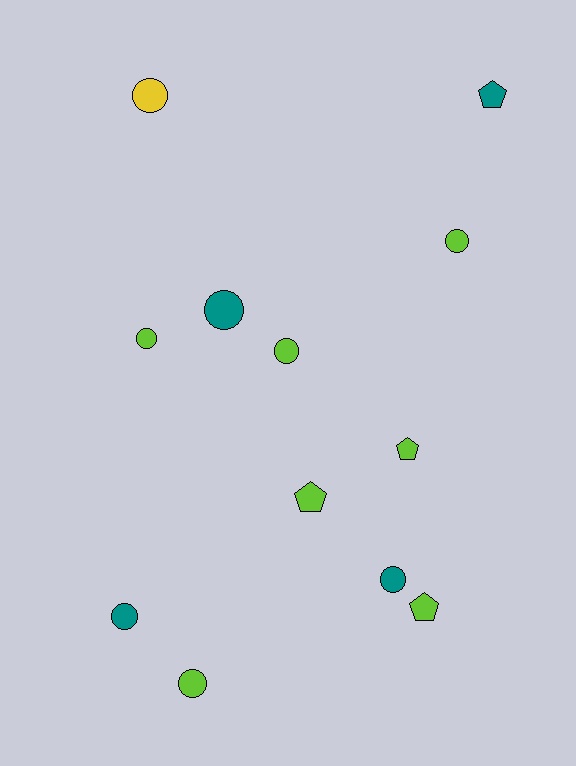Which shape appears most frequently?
Circle, with 8 objects.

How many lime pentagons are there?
There are 3 lime pentagons.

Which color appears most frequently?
Lime, with 7 objects.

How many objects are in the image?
There are 12 objects.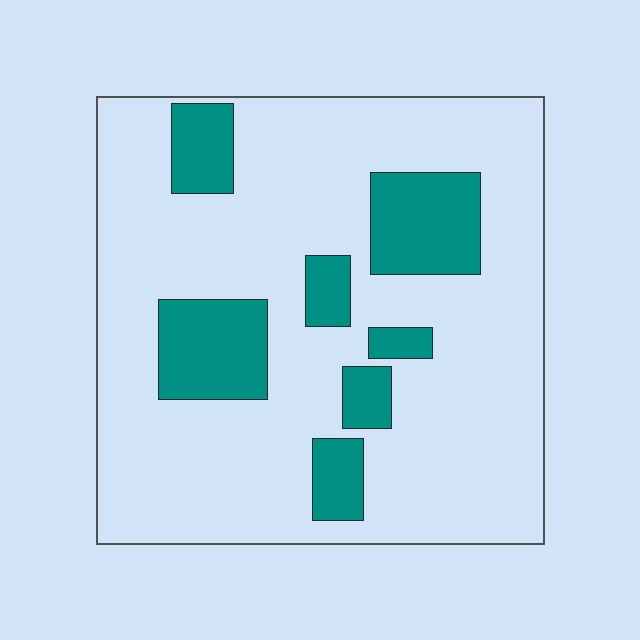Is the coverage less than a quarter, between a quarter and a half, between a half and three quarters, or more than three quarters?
Less than a quarter.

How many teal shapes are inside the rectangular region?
7.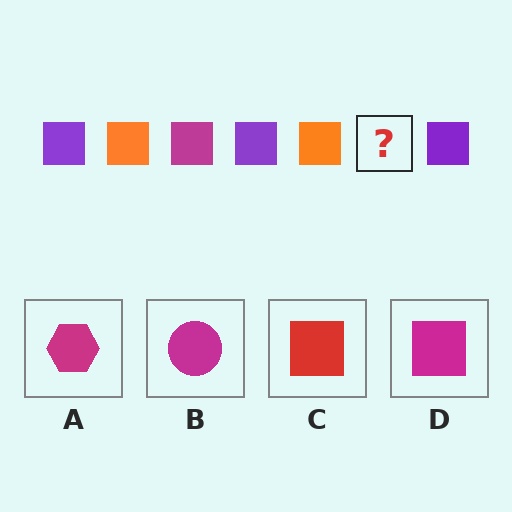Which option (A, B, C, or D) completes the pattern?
D.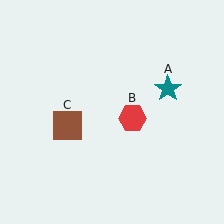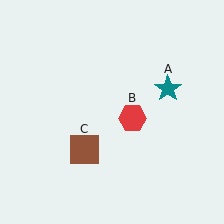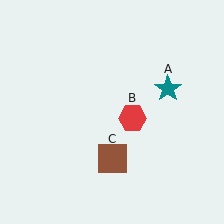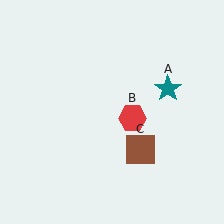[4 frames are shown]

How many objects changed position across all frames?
1 object changed position: brown square (object C).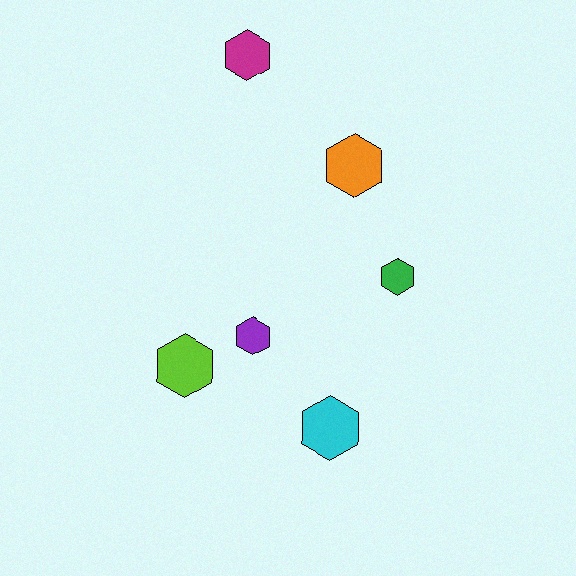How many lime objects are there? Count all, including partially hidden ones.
There is 1 lime object.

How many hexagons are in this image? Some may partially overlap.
There are 6 hexagons.